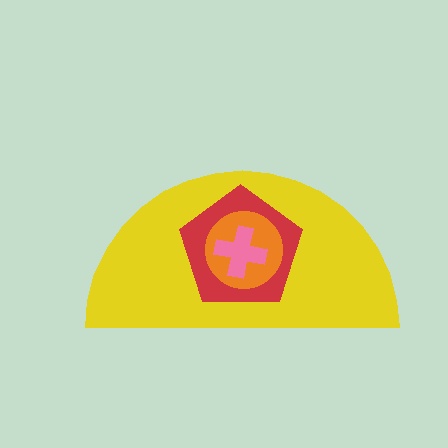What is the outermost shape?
The yellow semicircle.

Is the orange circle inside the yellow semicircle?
Yes.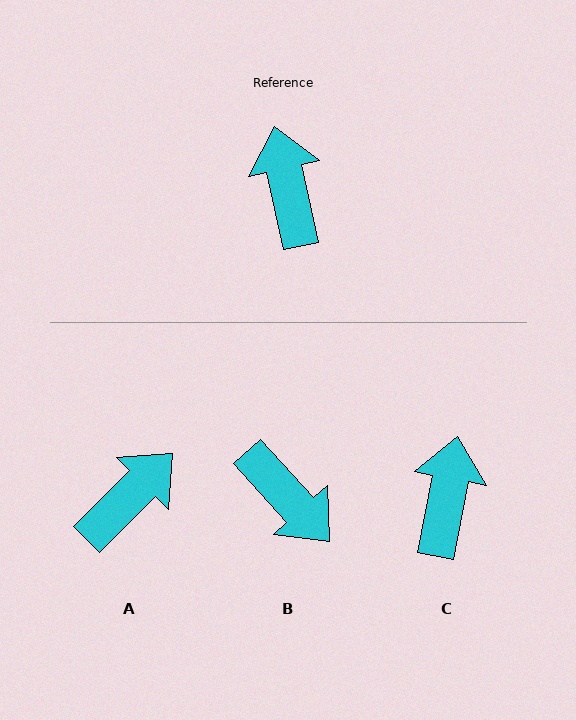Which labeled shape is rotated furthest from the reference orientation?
B, about 150 degrees away.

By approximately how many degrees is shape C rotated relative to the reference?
Approximately 23 degrees clockwise.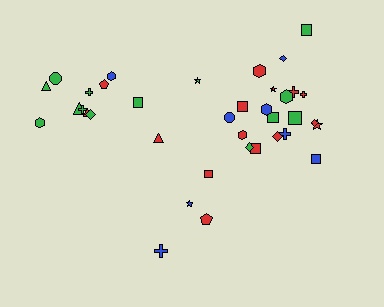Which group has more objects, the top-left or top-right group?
The top-right group.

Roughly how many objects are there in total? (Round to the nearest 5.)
Roughly 35 objects in total.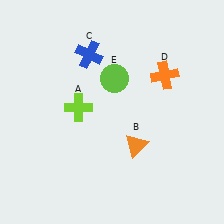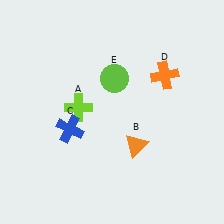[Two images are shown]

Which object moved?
The blue cross (C) moved down.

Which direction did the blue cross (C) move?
The blue cross (C) moved down.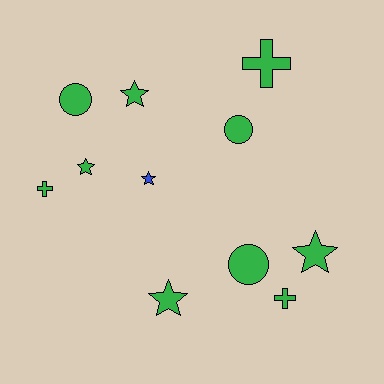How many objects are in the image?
There are 11 objects.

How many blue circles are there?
There are no blue circles.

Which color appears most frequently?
Green, with 10 objects.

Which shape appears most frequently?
Star, with 5 objects.